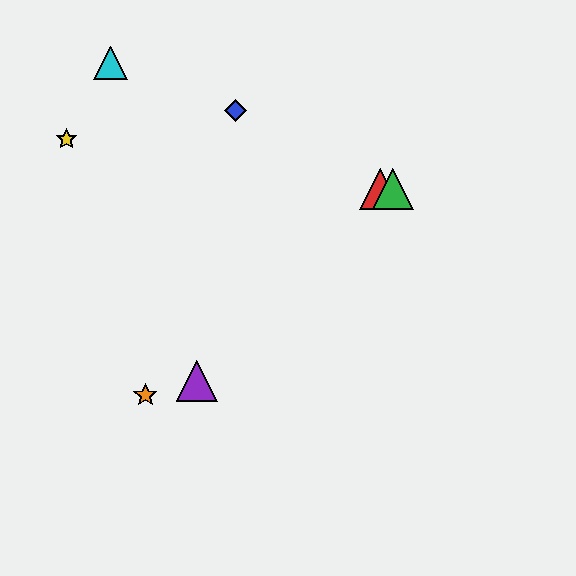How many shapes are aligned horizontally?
2 shapes (the red triangle, the green triangle) are aligned horizontally.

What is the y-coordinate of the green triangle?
The green triangle is at y≈189.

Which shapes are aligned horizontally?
The red triangle, the green triangle are aligned horizontally.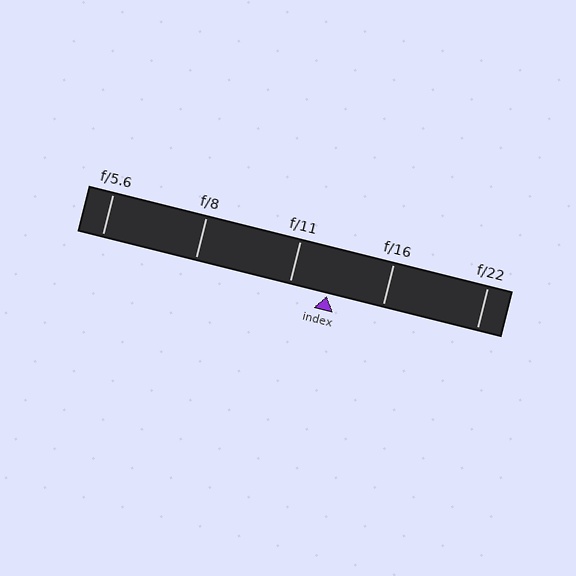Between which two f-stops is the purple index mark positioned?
The index mark is between f/11 and f/16.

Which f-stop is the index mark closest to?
The index mark is closest to f/11.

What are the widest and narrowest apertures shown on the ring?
The widest aperture shown is f/5.6 and the narrowest is f/22.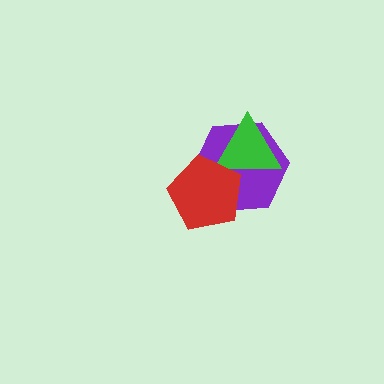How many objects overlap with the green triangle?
2 objects overlap with the green triangle.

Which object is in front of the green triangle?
The red pentagon is in front of the green triangle.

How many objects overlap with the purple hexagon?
2 objects overlap with the purple hexagon.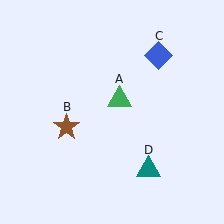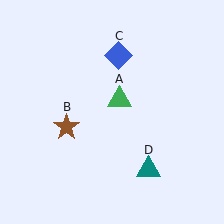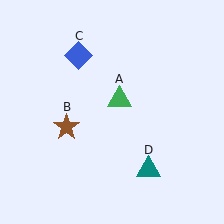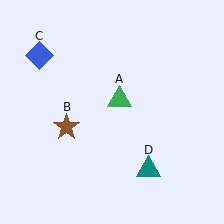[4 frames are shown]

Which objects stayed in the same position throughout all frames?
Green triangle (object A) and brown star (object B) and teal triangle (object D) remained stationary.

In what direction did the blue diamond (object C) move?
The blue diamond (object C) moved left.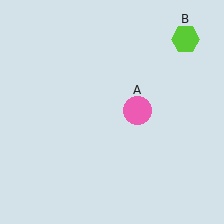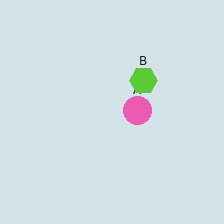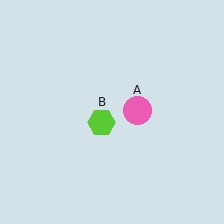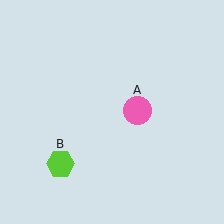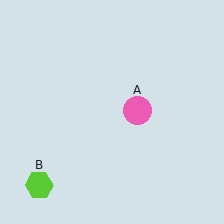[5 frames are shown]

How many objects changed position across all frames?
1 object changed position: lime hexagon (object B).